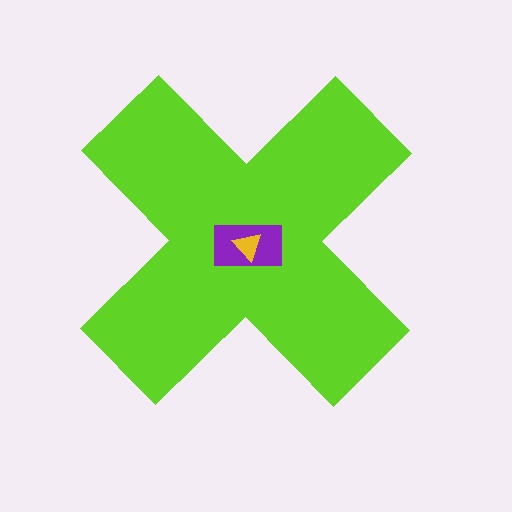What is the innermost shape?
The yellow triangle.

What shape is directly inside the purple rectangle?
The yellow triangle.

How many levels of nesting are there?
3.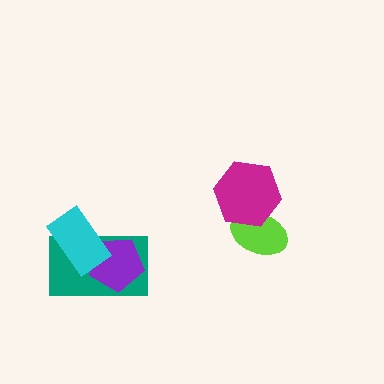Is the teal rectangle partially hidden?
Yes, it is partially covered by another shape.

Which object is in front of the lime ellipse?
The magenta hexagon is in front of the lime ellipse.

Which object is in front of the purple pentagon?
The cyan rectangle is in front of the purple pentagon.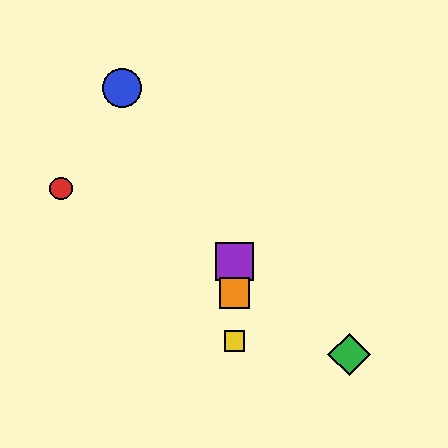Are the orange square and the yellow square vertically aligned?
Yes, both are at x≈235.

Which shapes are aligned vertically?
The yellow square, the purple square, the orange square are aligned vertically.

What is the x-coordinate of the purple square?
The purple square is at x≈235.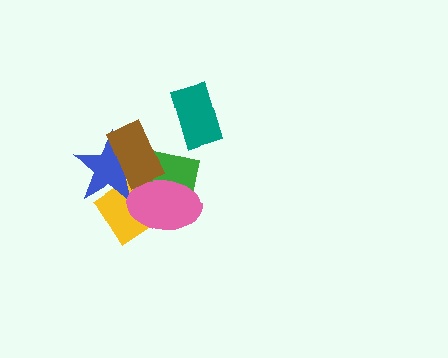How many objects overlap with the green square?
4 objects overlap with the green square.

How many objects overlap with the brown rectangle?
4 objects overlap with the brown rectangle.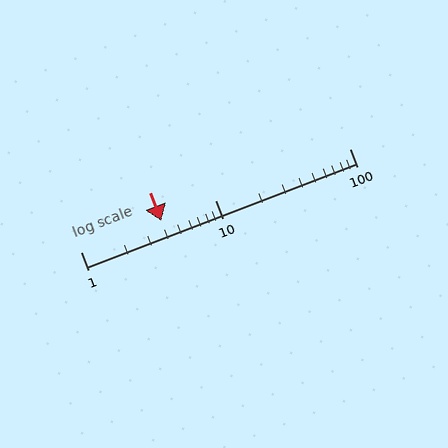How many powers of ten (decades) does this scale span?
The scale spans 2 decades, from 1 to 100.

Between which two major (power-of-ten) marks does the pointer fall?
The pointer is between 1 and 10.